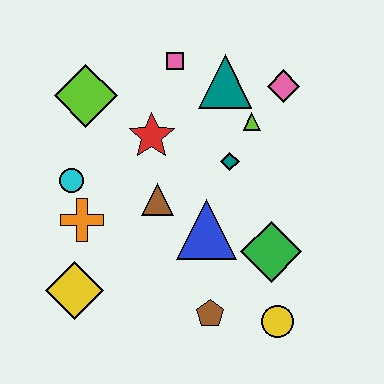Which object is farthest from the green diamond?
The lime diamond is farthest from the green diamond.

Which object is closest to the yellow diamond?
The orange cross is closest to the yellow diamond.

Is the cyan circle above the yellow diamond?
Yes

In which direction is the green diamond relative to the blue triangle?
The green diamond is to the right of the blue triangle.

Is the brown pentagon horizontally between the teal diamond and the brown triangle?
Yes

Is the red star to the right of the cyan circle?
Yes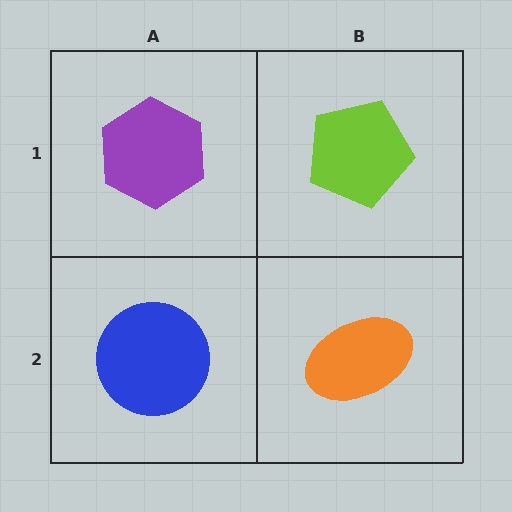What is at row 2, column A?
A blue circle.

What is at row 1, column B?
A lime pentagon.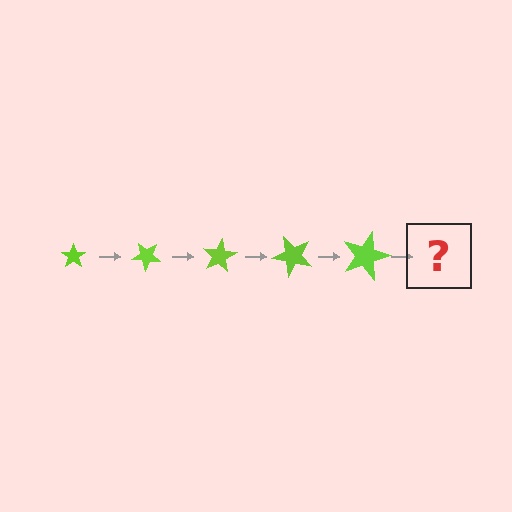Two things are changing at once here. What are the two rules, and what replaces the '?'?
The two rules are that the star grows larger each step and it rotates 40 degrees each step. The '?' should be a star, larger than the previous one and rotated 200 degrees from the start.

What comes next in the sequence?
The next element should be a star, larger than the previous one and rotated 200 degrees from the start.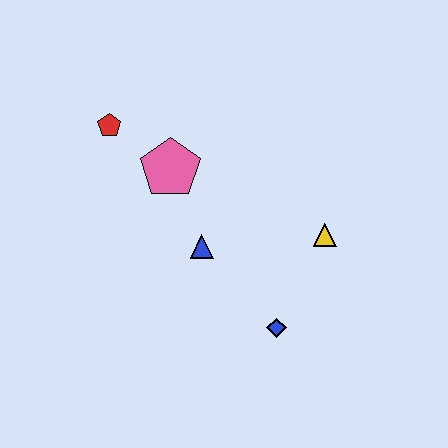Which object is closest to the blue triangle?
The pink pentagon is closest to the blue triangle.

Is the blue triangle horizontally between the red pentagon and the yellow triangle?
Yes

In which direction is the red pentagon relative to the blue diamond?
The red pentagon is above the blue diamond.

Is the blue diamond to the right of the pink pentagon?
Yes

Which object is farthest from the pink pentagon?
The blue diamond is farthest from the pink pentagon.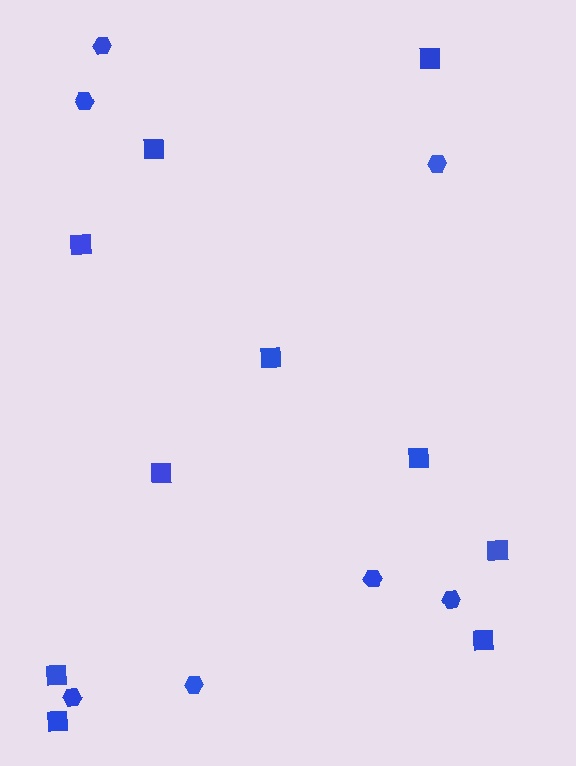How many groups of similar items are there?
There are 2 groups: one group of squares (10) and one group of hexagons (7).